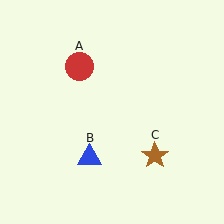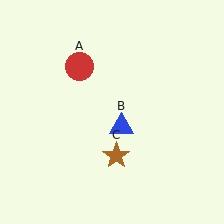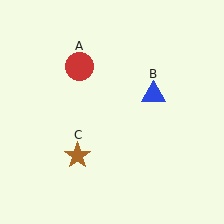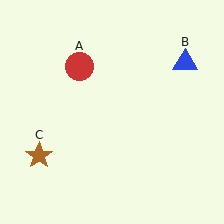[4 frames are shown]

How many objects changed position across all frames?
2 objects changed position: blue triangle (object B), brown star (object C).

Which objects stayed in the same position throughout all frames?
Red circle (object A) remained stationary.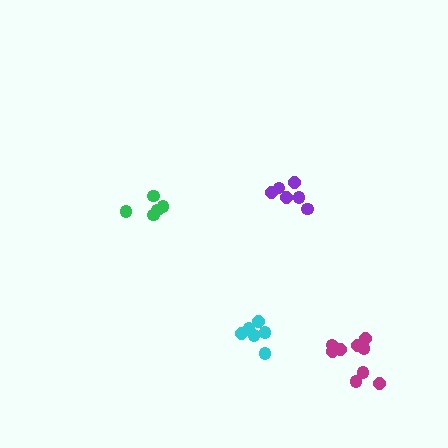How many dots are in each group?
Group 1: 6 dots, Group 2: 6 dots, Group 3: 5 dots, Group 4: 10 dots (27 total).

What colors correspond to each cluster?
The clusters are colored: purple, cyan, green, magenta.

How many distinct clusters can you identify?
There are 4 distinct clusters.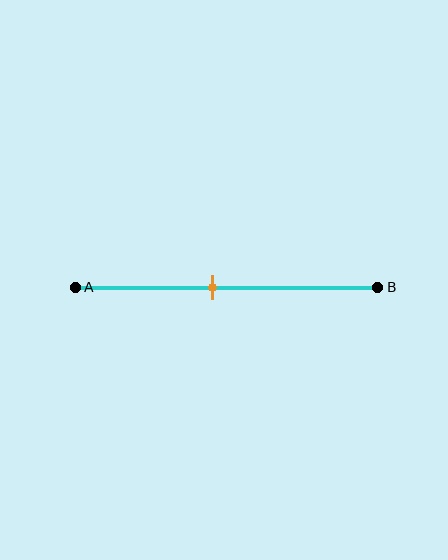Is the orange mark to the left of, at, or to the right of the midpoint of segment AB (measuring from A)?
The orange mark is to the left of the midpoint of segment AB.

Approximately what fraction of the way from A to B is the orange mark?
The orange mark is approximately 45% of the way from A to B.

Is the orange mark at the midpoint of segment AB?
No, the mark is at about 45% from A, not at the 50% midpoint.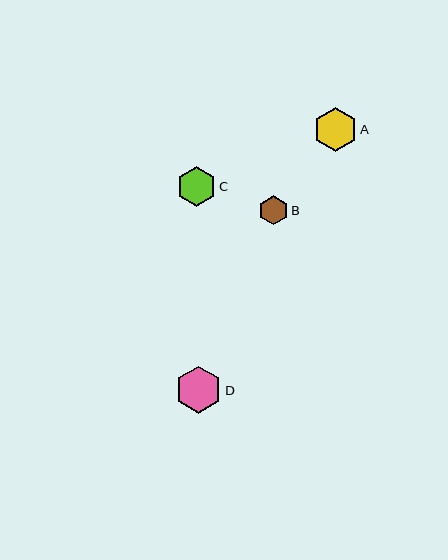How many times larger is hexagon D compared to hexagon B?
Hexagon D is approximately 1.6 times the size of hexagon B.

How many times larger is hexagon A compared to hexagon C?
Hexagon A is approximately 1.1 times the size of hexagon C.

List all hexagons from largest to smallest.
From largest to smallest: D, A, C, B.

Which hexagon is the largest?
Hexagon D is the largest with a size of approximately 47 pixels.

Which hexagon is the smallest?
Hexagon B is the smallest with a size of approximately 29 pixels.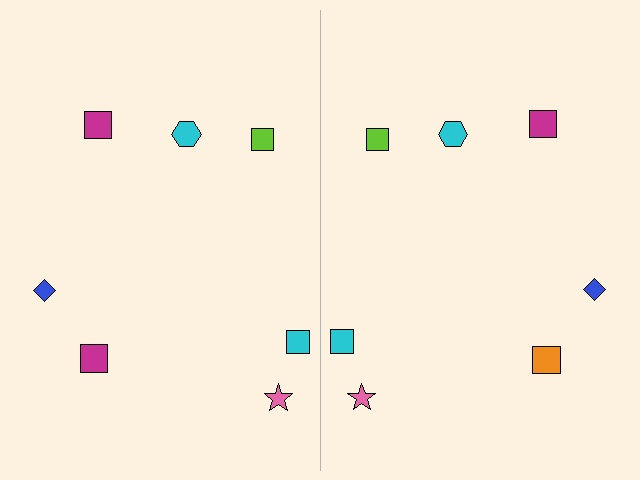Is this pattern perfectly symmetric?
No, the pattern is not perfectly symmetric. The orange square on the right side breaks the symmetry — its mirror counterpart is magenta.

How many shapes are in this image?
There are 14 shapes in this image.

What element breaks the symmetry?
The orange square on the right side breaks the symmetry — its mirror counterpart is magenta.